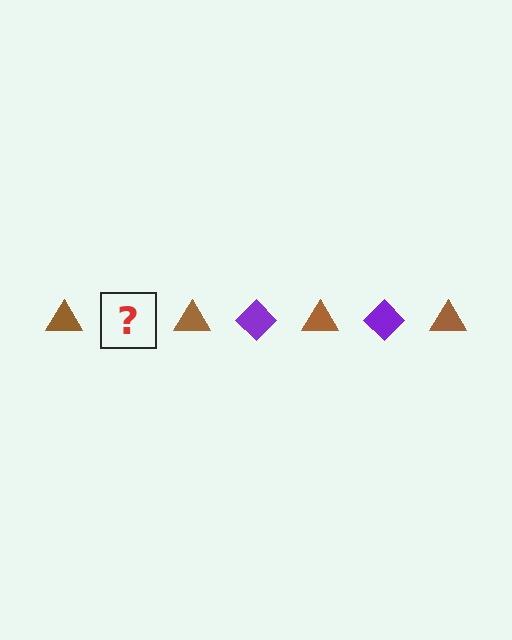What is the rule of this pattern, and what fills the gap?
The rule is that the pattern alternates between brown triangle and purple diamond. The gap should be filled with a purple diamond.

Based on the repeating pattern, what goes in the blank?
The blank should be a purple diamond.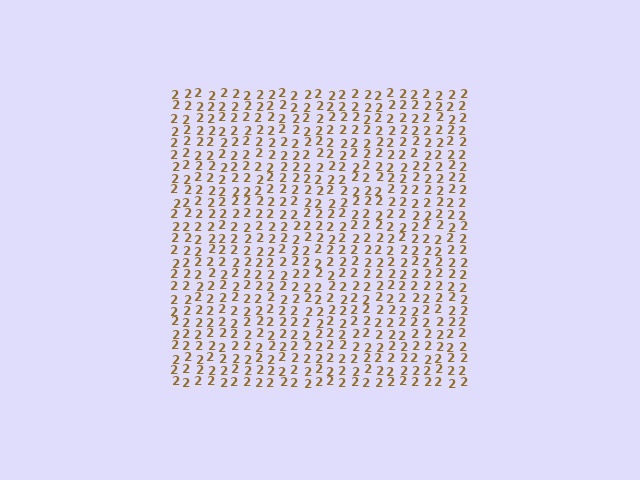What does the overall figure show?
The overall figure shows a square.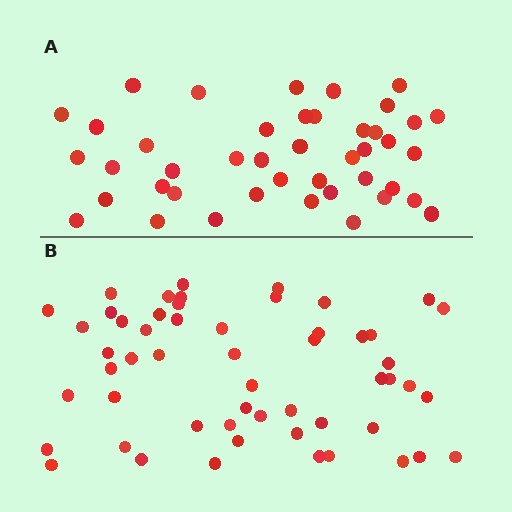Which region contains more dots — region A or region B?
Region B (the bottom region) has more dots.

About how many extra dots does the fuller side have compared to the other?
Region B has roughly 12 or so more dots than region A.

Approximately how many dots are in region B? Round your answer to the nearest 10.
About 50 dots. (The exact count is 54, which rounds to 50.)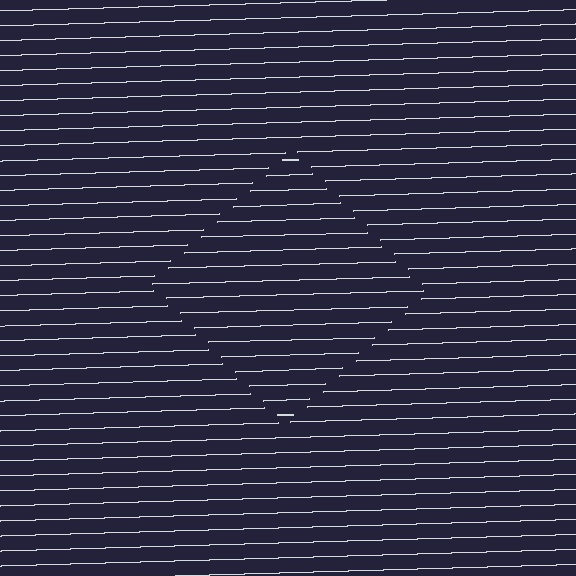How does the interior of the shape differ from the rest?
The interior of the shape contains the same grating, shifted by half a period — the contour is defined by the phase discontinuity where line-ends from the inner and outer gratings abut.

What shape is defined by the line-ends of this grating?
An illusory square. The interior of the shape contains the same grating, shifted by half a period — the contour is defined by the phase discontinuity where line-ends from the inner and outer gratings abut.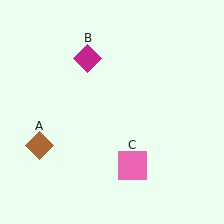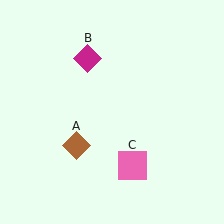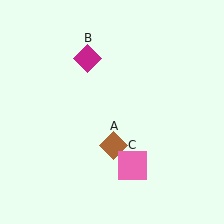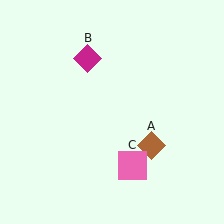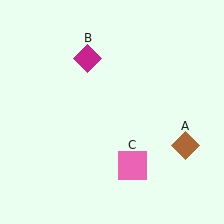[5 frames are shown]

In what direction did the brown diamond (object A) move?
The brown diamond (object A) moved right.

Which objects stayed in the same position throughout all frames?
Magenta diamond (object B) and pink square (object C) remained stationary.